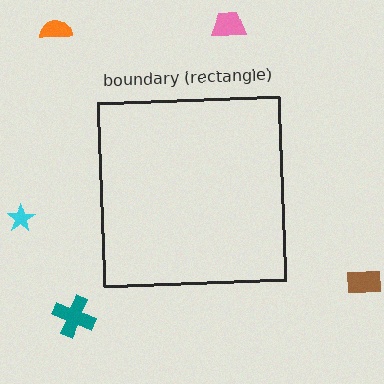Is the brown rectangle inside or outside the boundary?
Outside.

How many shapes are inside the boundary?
0 inside, 5 outside.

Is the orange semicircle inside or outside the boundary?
Outside.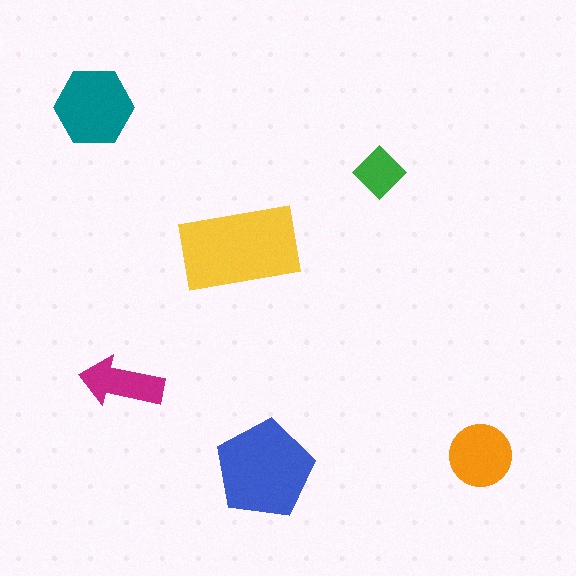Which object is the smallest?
The green diamond.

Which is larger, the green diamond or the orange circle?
The orange circle.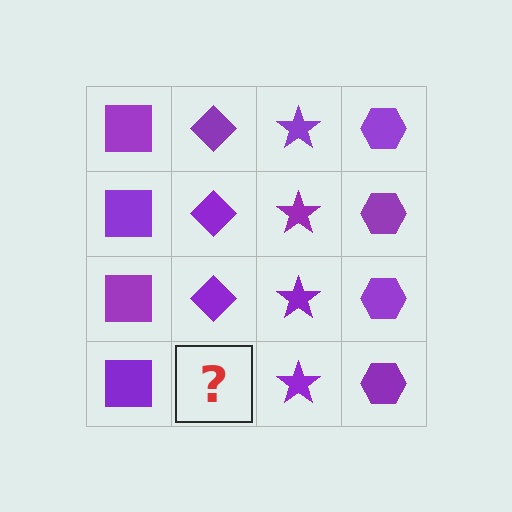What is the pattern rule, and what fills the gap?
The rule is that each column has a consistent shape. The gap should be filled with a purple diamond.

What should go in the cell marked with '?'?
The missing cell should contain a purple diamond.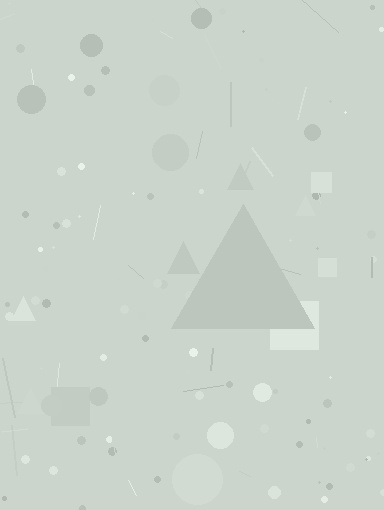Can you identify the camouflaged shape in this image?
The camouflaged shape is a triangle.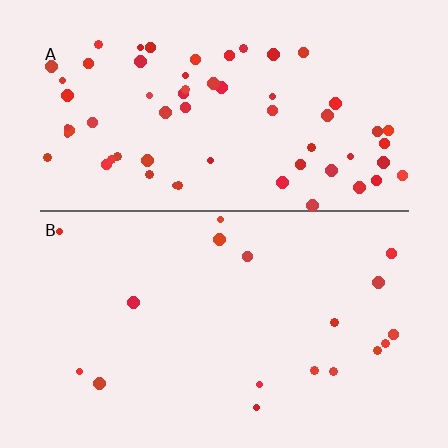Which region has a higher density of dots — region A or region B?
A (the top).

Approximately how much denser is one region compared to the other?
Approximately 3.5× — region A over region B.